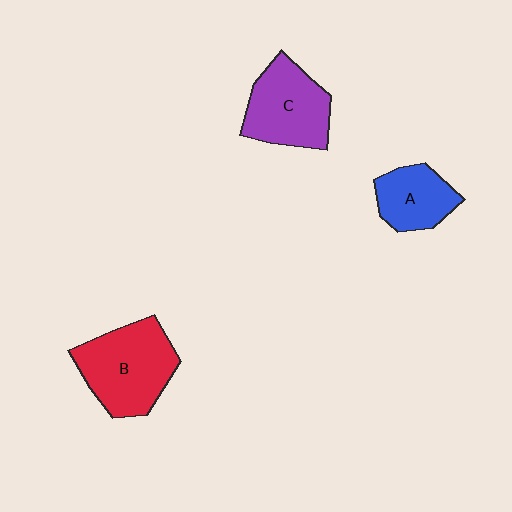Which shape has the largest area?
Shape B (red).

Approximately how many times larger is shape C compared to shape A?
Approximately 1.4 times.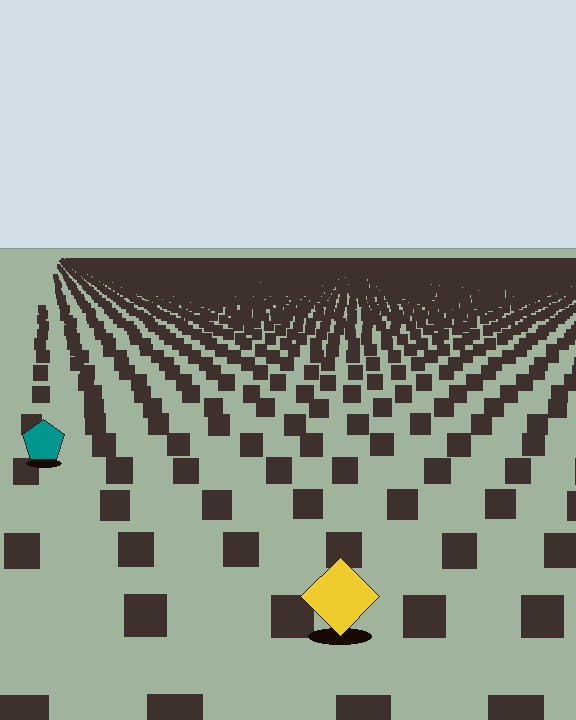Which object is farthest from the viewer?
The teal pentagon is farthest from the viewer. It appears smaller and the ground texture around it is denser.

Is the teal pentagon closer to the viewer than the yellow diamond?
No. The yellow diamond is closer — you can tell from the texture gradient: the ground texture is coarser near it.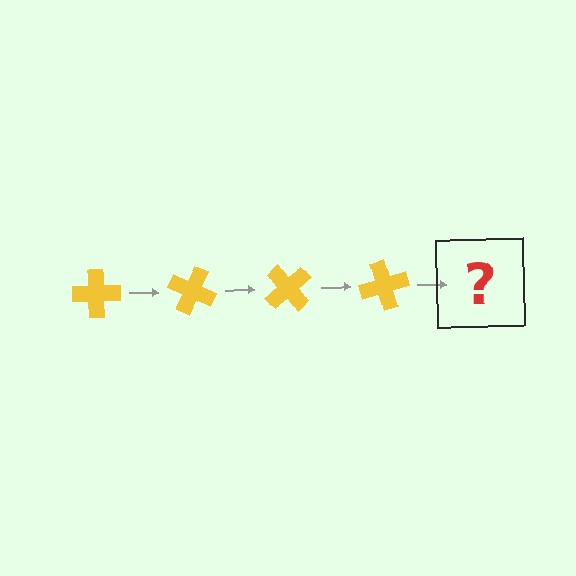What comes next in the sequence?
The next element should be a yellow cross rotated 100 degrees.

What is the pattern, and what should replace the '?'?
The pattern is that the cross rotates 25 degrees each step. The '?' should be a yellow cross rotated 100 degrees.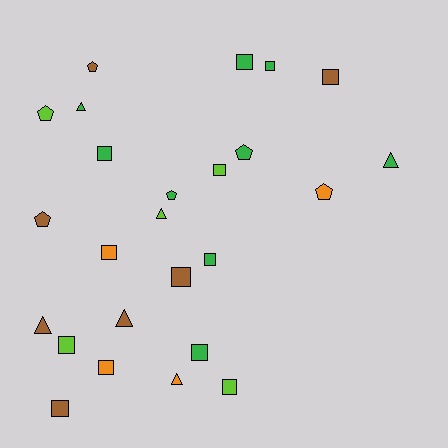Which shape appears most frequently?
Square, with 13 objects.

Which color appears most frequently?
Green, with 9 objects.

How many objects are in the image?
There are 25 objects.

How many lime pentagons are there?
There is 1 lime pentagon.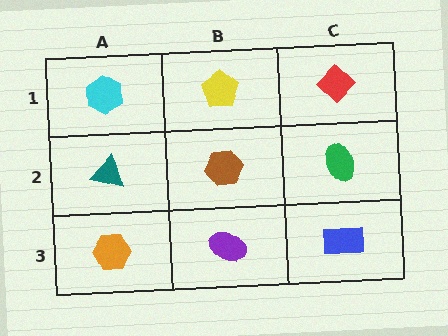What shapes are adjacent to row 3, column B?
A brown hexagon (row 2, column B), an orange hexagon (row 3, column A), a blue rectangle (row 3, column C).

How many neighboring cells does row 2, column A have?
3.